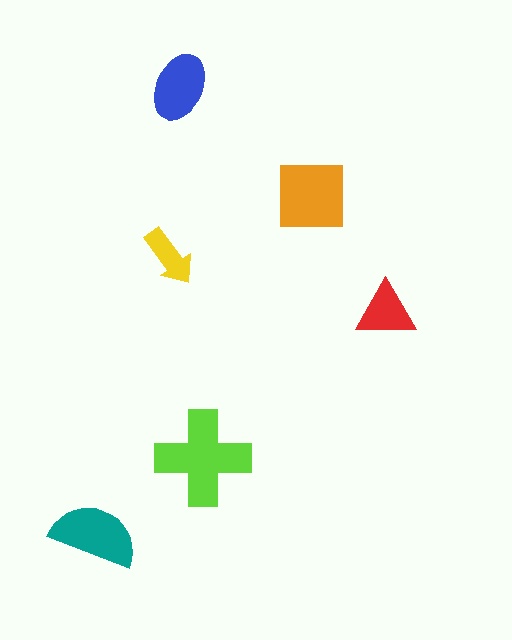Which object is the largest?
The lime cross.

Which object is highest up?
The blue ellipse is topmost.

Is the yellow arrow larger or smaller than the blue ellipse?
Smaller.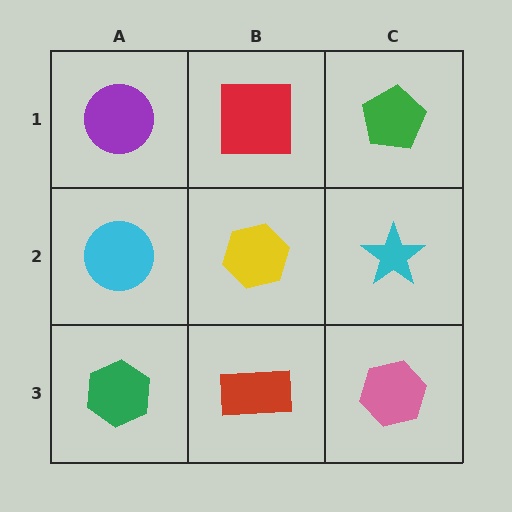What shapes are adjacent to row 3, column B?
A yellow hexagon (row 2, column B), a green hexagon (row 3, column A), a pink hexagon (row 3, column C).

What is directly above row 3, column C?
A cyan star.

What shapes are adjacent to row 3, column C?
A cyan star (row 2, column C), a red rectangle (row 3, column B).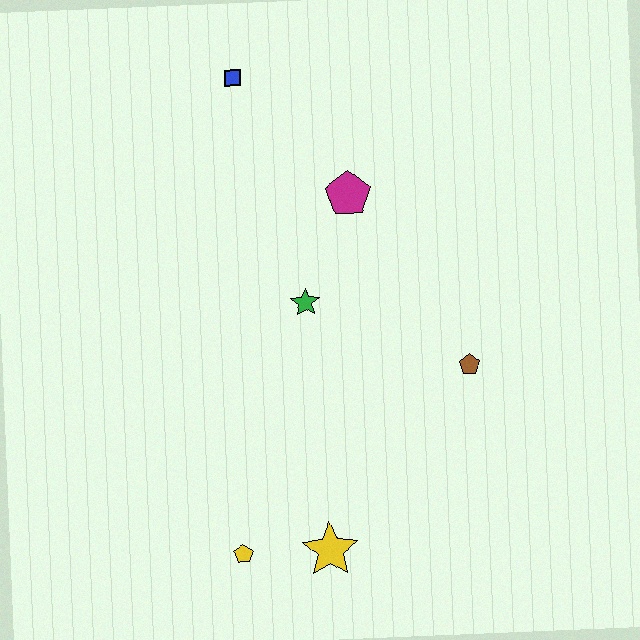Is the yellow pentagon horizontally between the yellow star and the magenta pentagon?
No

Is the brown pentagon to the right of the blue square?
Yes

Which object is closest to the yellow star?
The yellow pentagon is closest to the yellow star.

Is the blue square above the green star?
Yes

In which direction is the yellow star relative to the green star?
The yellow star is below the green star.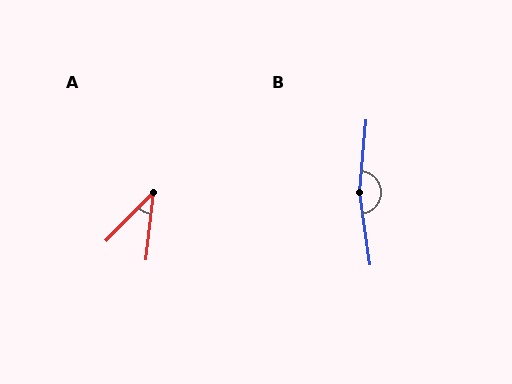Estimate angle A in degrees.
Approximately 37 degrees.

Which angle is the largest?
B, at approximately 167 degrees.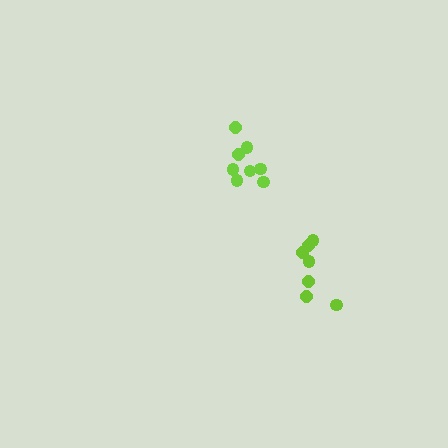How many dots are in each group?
Group 1: 7 dots, Group 2: 8 dots (15 total).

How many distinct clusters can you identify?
There are 2 distinct clusters.